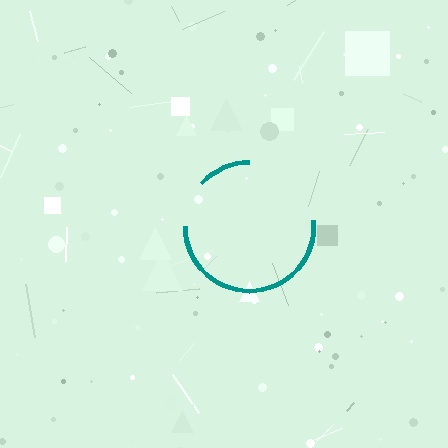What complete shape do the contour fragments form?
The contour fragments form a circle.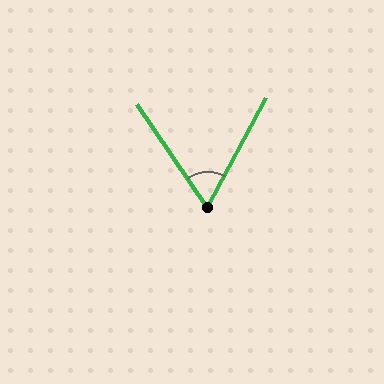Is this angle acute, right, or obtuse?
It is acute.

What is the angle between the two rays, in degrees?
Approximately 63 degrees.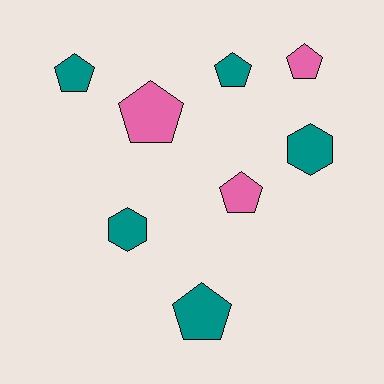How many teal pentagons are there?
There are 3 teal pentagons.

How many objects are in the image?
There are 8 objects.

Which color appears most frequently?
Teal, with 5 objects.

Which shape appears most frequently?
Pentagon, with 6 objects.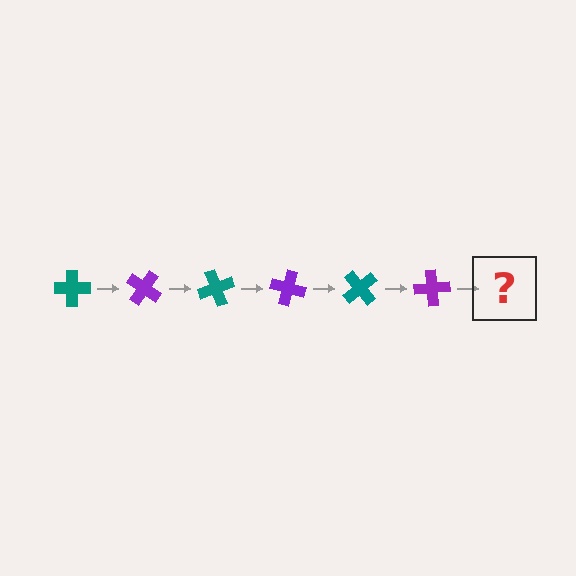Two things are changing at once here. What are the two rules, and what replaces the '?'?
The two rules are that it rotates 35 degrees each step and the color cycles through teal and purple. The '?' should be a teal cross, rotated 210 degrees from the start.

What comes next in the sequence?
The next element should be a teal cross, rotated 210 degrees from the start.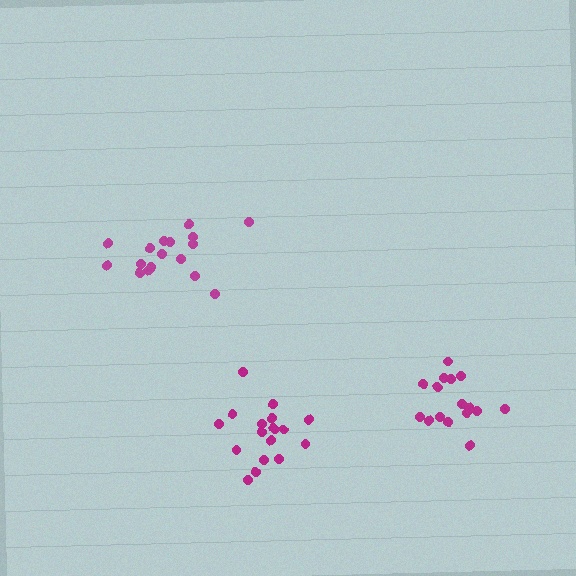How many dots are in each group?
Group 1: 17 dots, Group 2: 16 dots, Group 3: 18 dots (51 total).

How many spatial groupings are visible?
There are 3 spatial groupings.